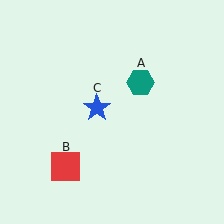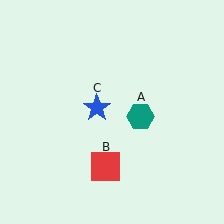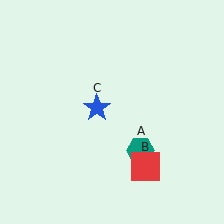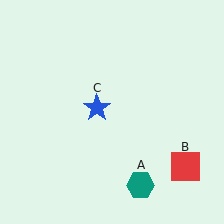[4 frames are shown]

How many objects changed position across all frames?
2 objects changed position: teal hexagon (object A), red square (object B).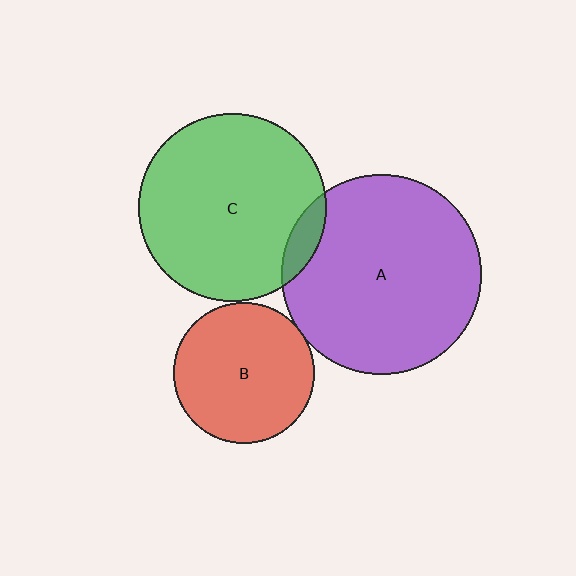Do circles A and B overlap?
Yes.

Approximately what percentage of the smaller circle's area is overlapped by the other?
Approximately 5%.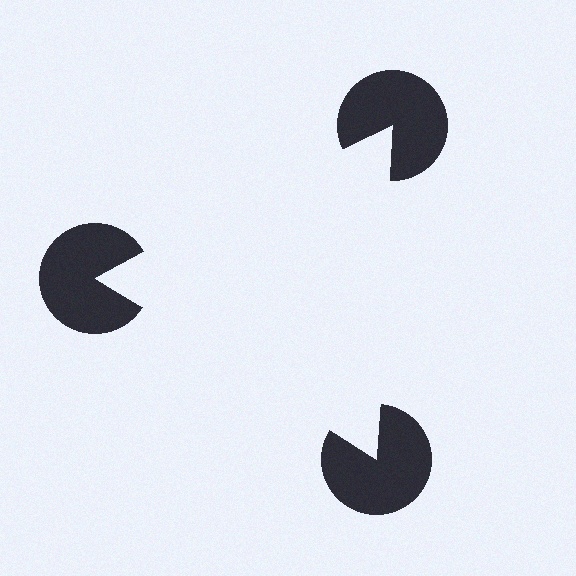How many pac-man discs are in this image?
There are 3 — one at each vertex of the illusory triangle.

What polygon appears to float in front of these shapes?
An illusory triangle — its edges are inferred from the aligned wedge cuts in the pac-man discs, not physically drawn.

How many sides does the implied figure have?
3 sides.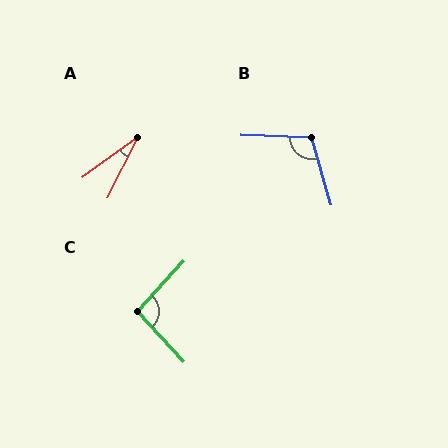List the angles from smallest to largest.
A (27°), C (94°), B (108°).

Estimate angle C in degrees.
Approximately 94 degrees.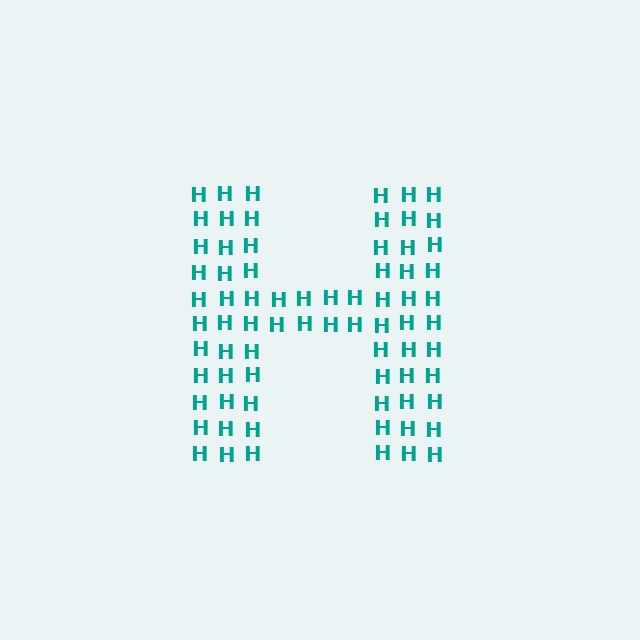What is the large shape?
The large shape is the letter H.